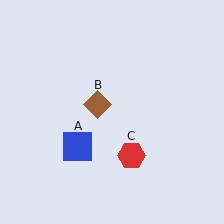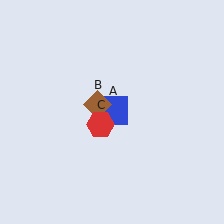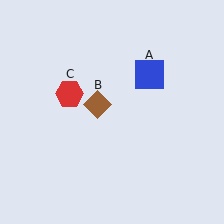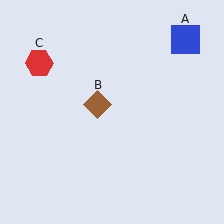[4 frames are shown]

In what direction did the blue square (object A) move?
The blue square (object A) moved up and to the right.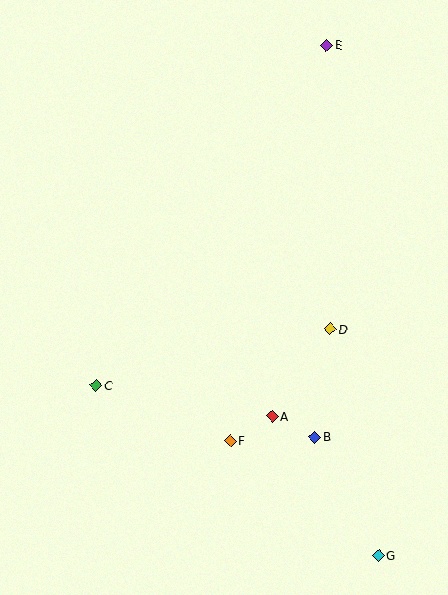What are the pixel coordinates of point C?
Point C is at (96, 385).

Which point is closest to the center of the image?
Point D at (330, 329) is closest to the center.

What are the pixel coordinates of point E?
Point E is at (327, 45).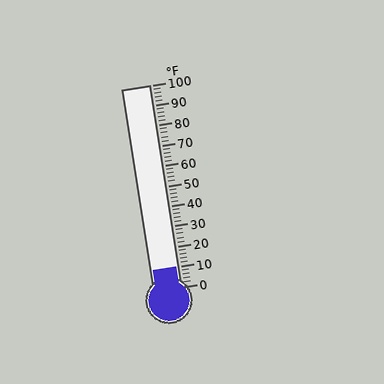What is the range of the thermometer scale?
The thermometer scale ranges from 0°F to 100°F.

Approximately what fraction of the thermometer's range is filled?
The thermometer is filled to approximately 10% of its range.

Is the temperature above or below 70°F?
The temperature is below 70°F.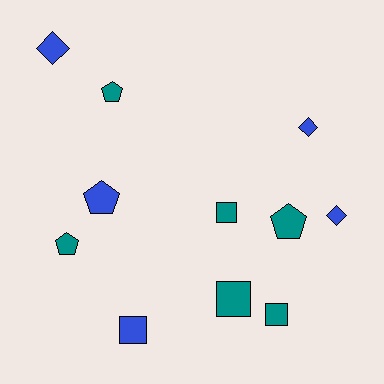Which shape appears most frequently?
Pentagon, with 4 objects.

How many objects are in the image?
There are 11 objects.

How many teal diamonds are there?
There are no teal diamonds.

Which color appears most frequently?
Teal, with 6 objects.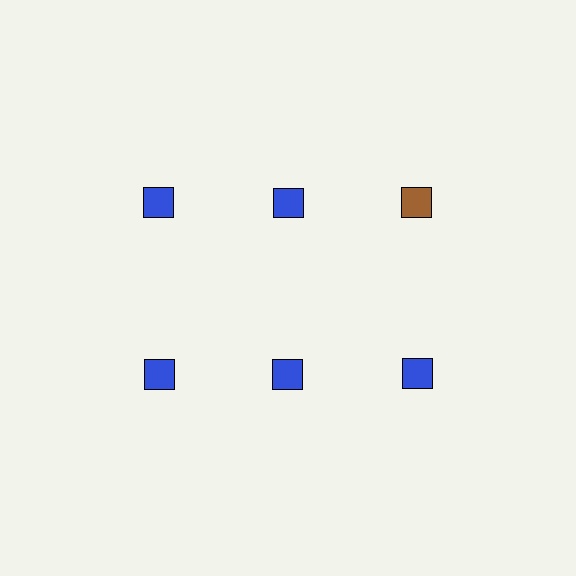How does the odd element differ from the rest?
It has a different color: brown instead of blue.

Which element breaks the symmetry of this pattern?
The brown square in the top row, center column breaks the symmetry. All other shapes are blue squares.